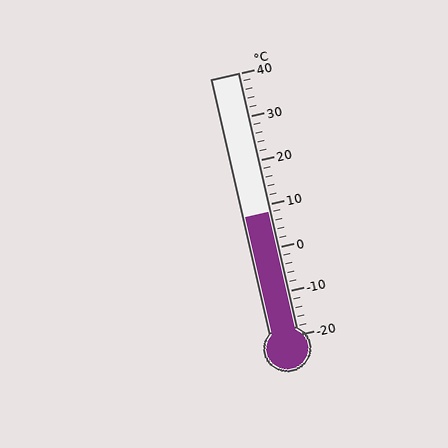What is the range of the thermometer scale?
The thermometer scale ranges from -20°C to 40°C.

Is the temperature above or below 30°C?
The temperature is below 30°C.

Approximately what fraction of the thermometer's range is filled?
The thermometer is filled to approximately 45% of its range.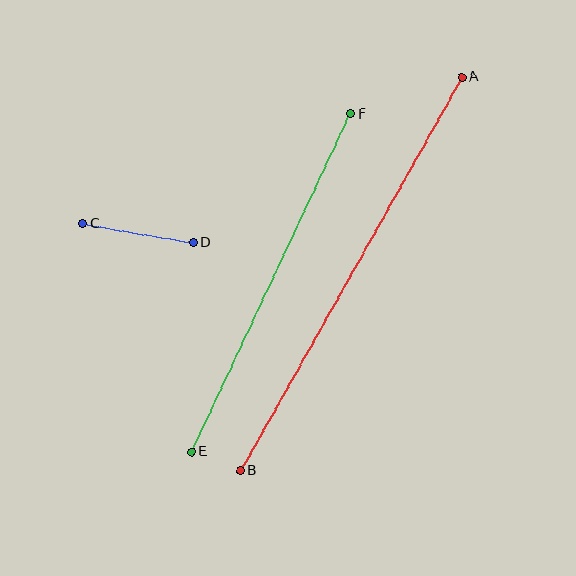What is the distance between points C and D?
The distance is approximately 112 pixels.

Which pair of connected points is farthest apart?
Points A and B are farthest apart.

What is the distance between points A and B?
The distance is approximately 451 pixels.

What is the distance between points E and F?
The distance is approximately 374 pixels.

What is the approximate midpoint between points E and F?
The midpoint is at approximately (271, 283) pixels.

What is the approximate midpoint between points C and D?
The midpoint is at approximately (138, 233) pixels.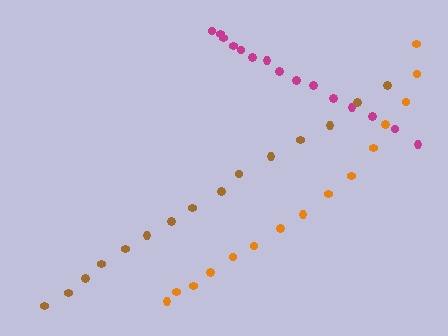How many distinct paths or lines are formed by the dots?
There are 3 distinct paths.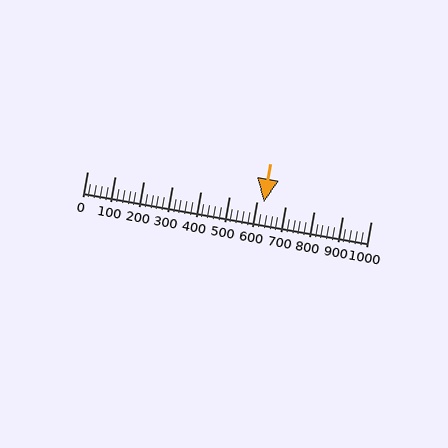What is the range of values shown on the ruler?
The ruler shows values from 0 to 1000.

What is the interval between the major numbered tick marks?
The major tick marks are spaced 100 units apart.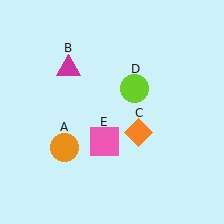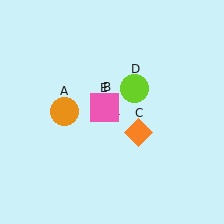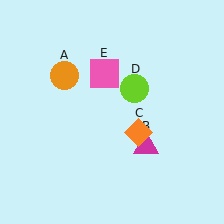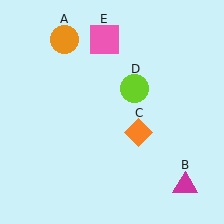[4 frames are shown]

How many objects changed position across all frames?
3 objects changed position: orange circle (object A), magenta triangle (object B), pink square (object E).